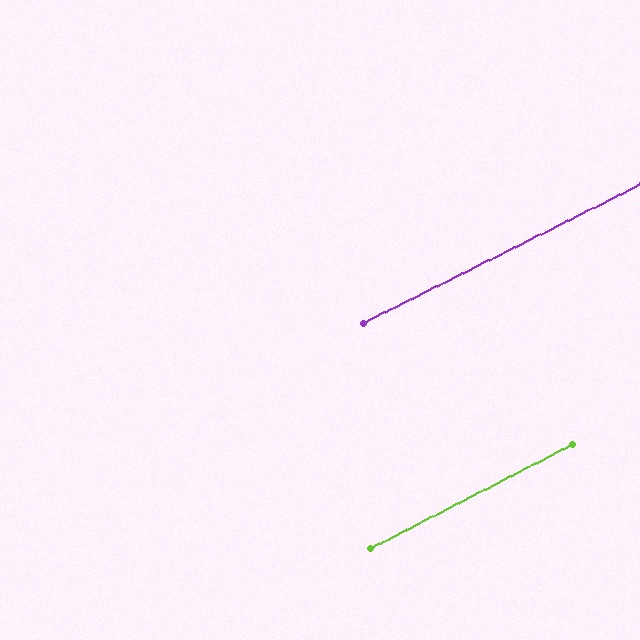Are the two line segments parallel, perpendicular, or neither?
Parallel — their directions differ by only 0.3°.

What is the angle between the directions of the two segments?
Approximately 0 degrees.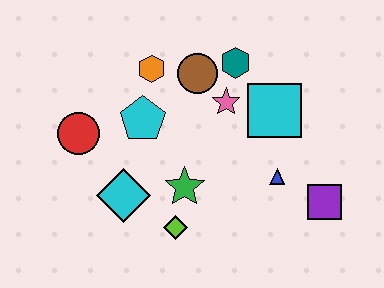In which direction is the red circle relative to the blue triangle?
The red circle is to the left of the blue triangle.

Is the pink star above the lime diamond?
Yes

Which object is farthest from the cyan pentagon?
The purple square is farthest from the cyan pentagon.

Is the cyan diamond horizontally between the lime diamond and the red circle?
Yes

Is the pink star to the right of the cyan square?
No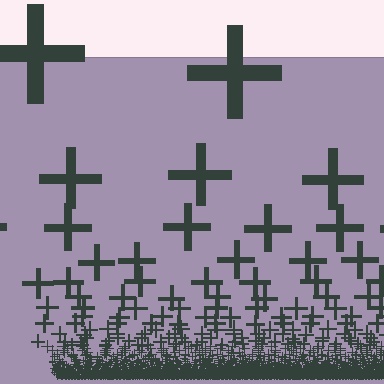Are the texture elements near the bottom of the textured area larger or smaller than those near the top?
Smaller. The gradient is inverted — elements near the bottom are smaller and denser.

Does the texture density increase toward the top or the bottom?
Density increases toward the bottom.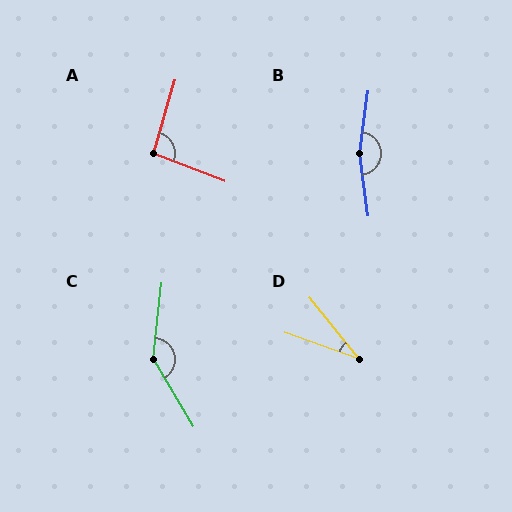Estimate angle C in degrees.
Approximately 142 degrees.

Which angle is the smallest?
D, at approximately 32 degrees.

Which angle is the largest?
B, at approximately 164 degrees.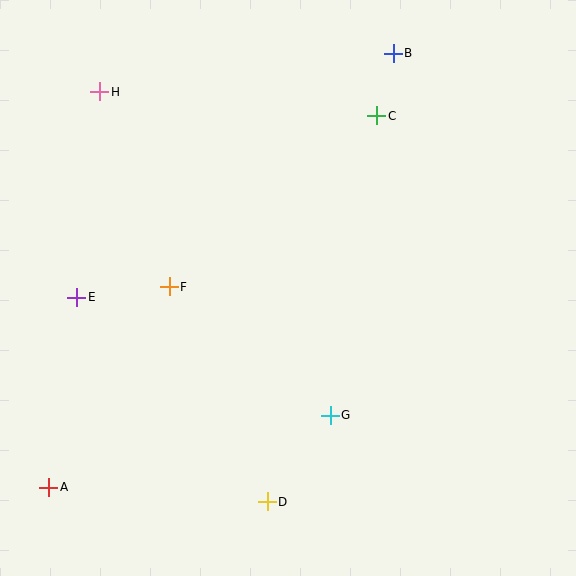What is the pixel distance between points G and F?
The distance between G and F is 206 pixels.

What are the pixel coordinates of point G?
Point G is at (330, 415).